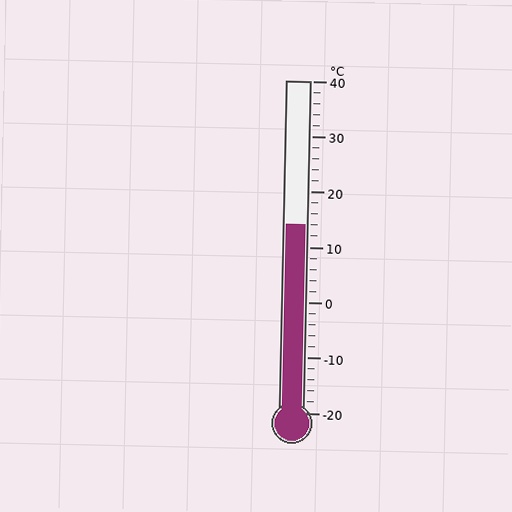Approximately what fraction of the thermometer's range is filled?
The thermometer is filled to approximately 55% of its range.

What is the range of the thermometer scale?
The thermometer scale ranges from -20°C to 40°C.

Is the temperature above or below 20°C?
The temperature is below 20°C.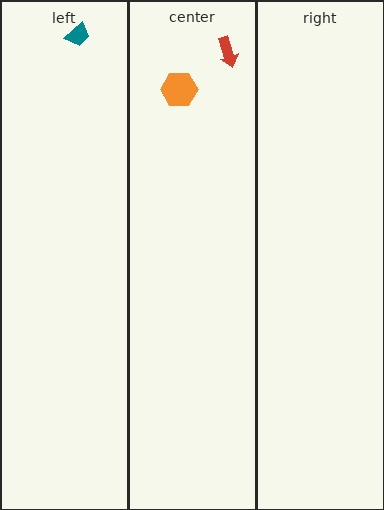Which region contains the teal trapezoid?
The left region.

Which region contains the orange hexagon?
The center region.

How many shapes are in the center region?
2.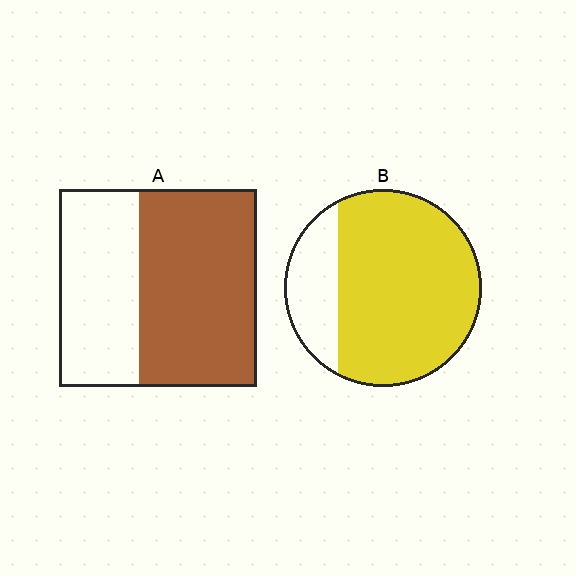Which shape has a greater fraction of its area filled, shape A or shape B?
Shape B.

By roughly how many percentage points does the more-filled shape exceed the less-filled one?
By roughly 20 percentage points (B over A).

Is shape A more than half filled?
Yes.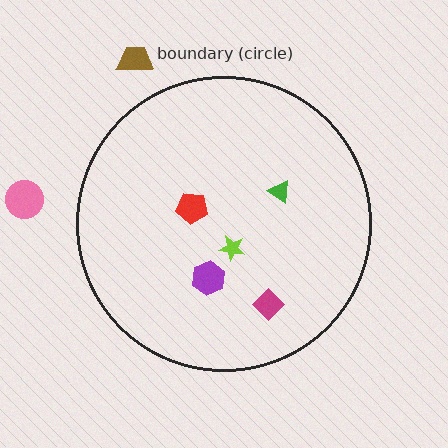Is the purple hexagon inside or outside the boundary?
Inside.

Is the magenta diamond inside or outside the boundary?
Inside.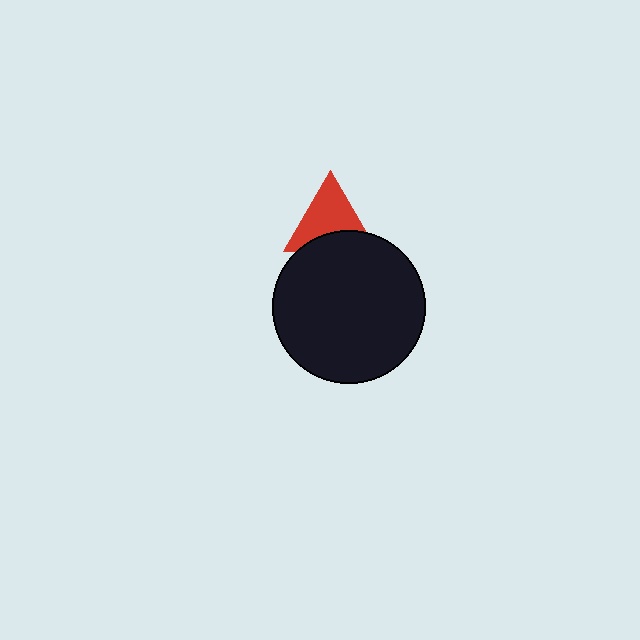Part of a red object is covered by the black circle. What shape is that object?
It is a triangle.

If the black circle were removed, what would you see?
You would see the complete red triangle.